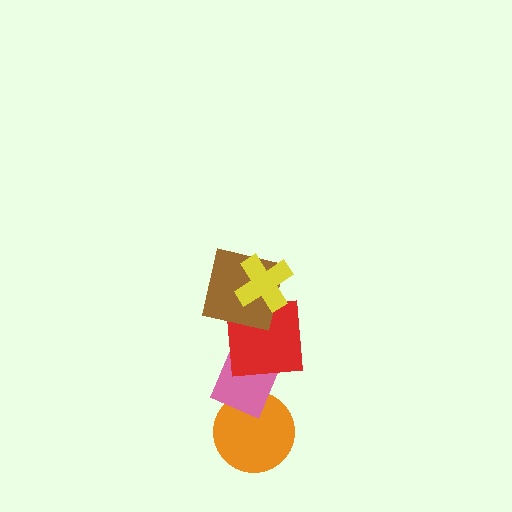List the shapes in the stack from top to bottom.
From top to bottom: the yellow cross, the brown square, the red square, the pink diamond, the orange circle.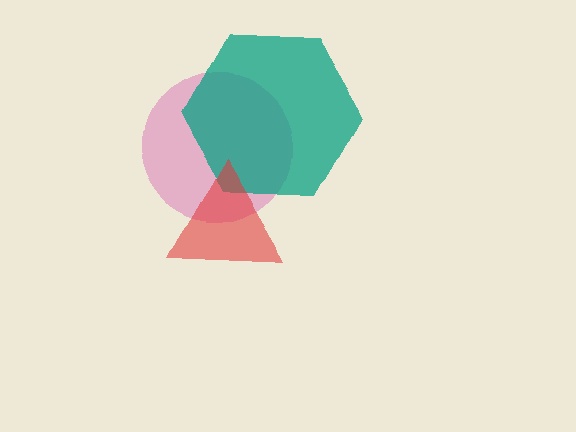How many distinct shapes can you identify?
There are 3 distinct shapes: a pink circle, a teal hexagon, a red triangle.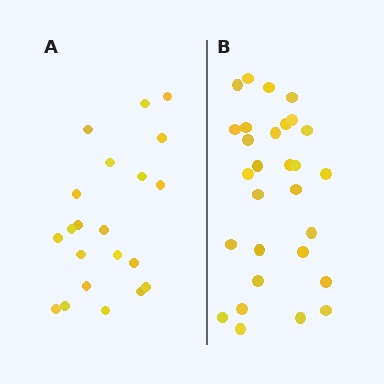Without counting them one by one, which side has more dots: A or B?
Region B (the right region) has more dots.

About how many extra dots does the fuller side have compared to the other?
Region B has roughly 8 or so more dots than region A.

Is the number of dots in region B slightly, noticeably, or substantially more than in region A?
Region B has noticeably more, but not dramatically so. The ratio is roughly 1.4 to 1.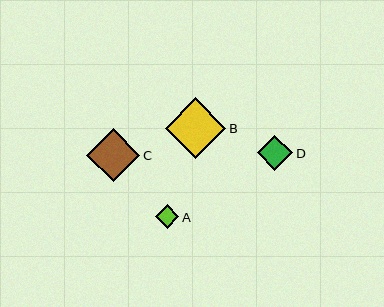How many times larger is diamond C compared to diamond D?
Diamond C is approximately 1.5 times the size of diamond D.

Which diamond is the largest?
Diamond B is the largest with a size of approximately 60 pixels.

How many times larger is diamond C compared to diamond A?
Diamond C is approximately 2.3 times the size of diamond A.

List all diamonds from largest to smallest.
From largest to smallest: B, C, D, A.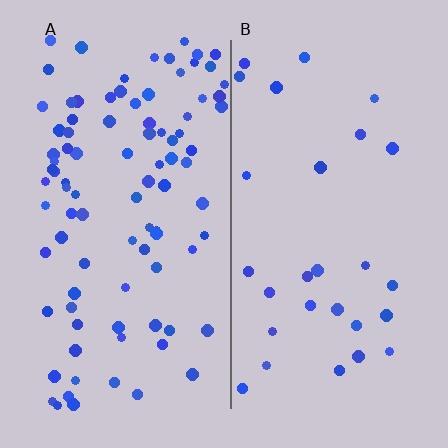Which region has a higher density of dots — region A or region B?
A (the left).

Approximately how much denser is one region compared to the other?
Approximately 3.2× — region A over region B.